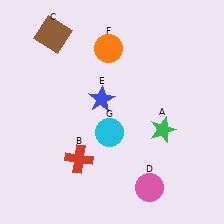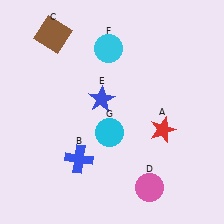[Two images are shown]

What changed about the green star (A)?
In Image 1, A is green. In Image 2, it changed to red.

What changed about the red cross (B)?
In Image 1, B is red. In Image 2, it changed to blue.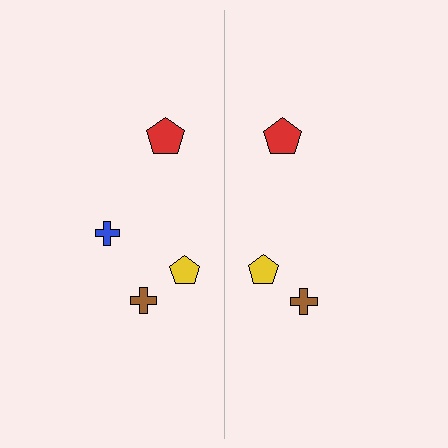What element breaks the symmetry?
A blue cross is missing from the right side.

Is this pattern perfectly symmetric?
No, the pattern is not perfectly symmetric. A blue cross is missing from the right side.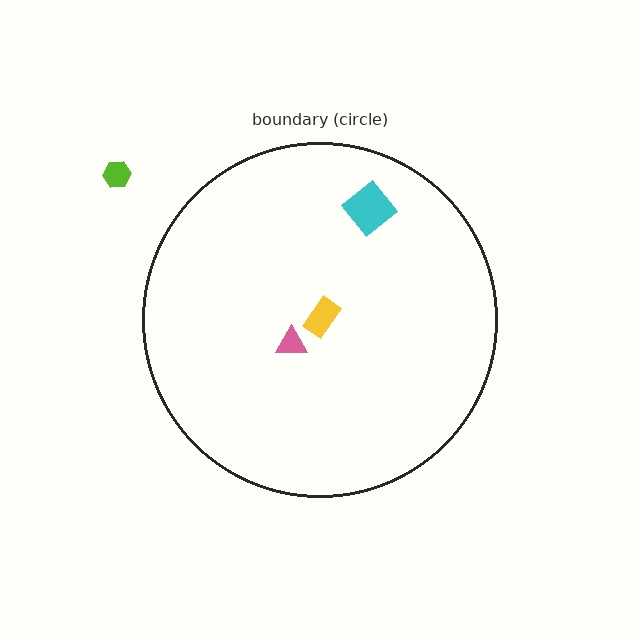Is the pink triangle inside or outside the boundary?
Inside.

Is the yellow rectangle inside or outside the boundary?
Inside.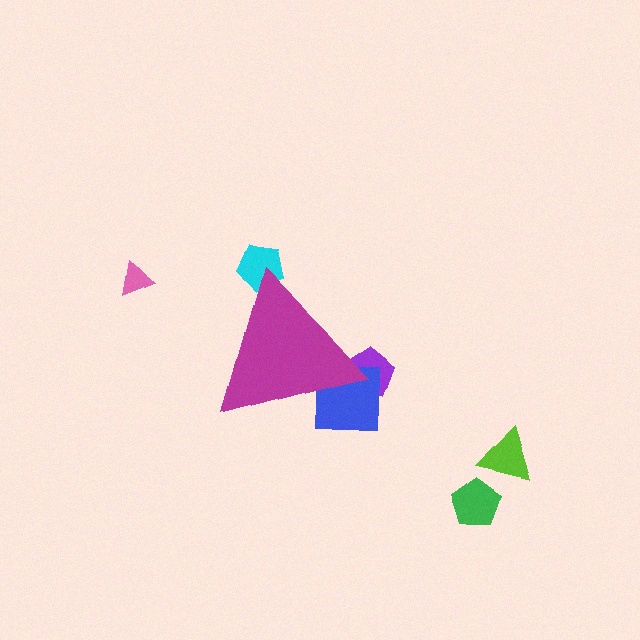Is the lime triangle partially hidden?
No, the lime triangle is fully visible.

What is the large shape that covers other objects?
A magenta triangle.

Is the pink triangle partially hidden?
No, the pink triangle is fully visible.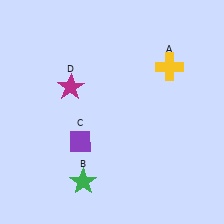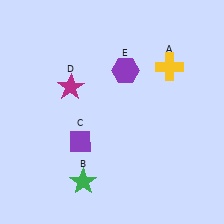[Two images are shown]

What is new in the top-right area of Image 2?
A purple hexagon (E) was added in the top-right area of Image 2.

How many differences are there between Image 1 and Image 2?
There is 1 difference between the two images.